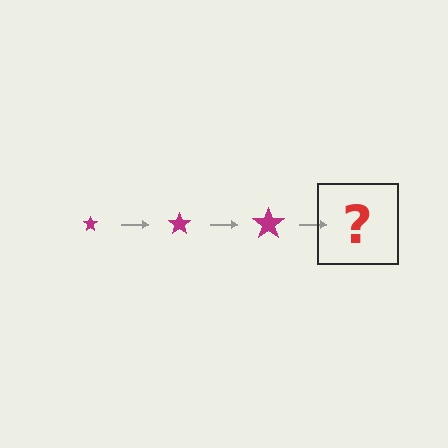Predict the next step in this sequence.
The next step is a magenta star, larger than the previous one.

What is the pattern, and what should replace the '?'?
The pattern is that the star gets progressively larger each step. The '?' should be a magenta star, larger than the previous one.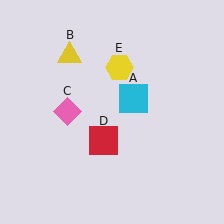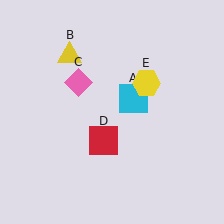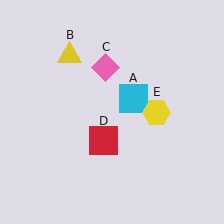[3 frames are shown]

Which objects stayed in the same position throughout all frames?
Cyan square (object A) and yellow triangle (object B) and red square (object D) remained stationary.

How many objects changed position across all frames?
2 objects changed position: pink diamond (object C), yellow hexagon (object E).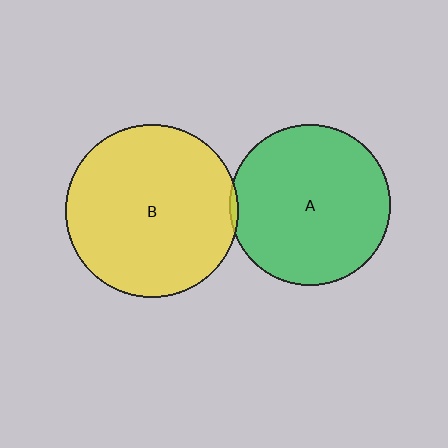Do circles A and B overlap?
Yes.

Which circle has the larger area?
Circle B (yellow).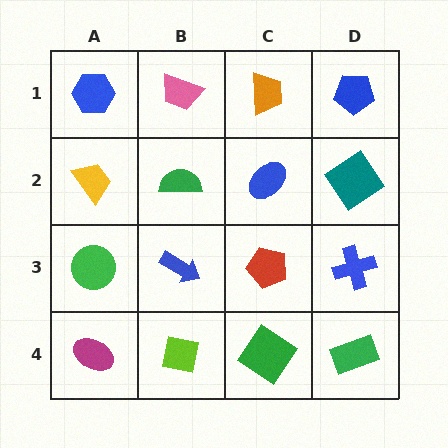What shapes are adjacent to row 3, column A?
A yellow trapezoid (row 2, column A), a magenta ellipse (row 4, column A), a blue arrow (row 3, column B).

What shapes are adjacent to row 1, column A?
A yellow trapezoid (row 2, column A), a pink trapezoid (row 1, column B).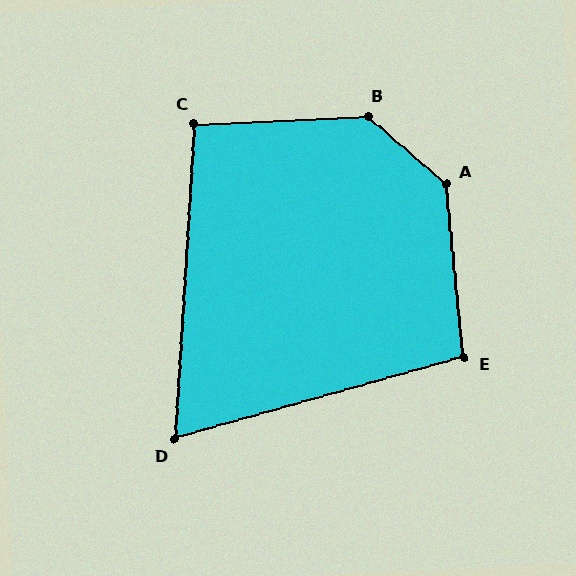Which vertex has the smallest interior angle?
D, at approximately 71 degrees.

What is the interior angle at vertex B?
Approximately 137 degrees (obtuse).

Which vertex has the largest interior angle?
A, at approximately 137 degrees.